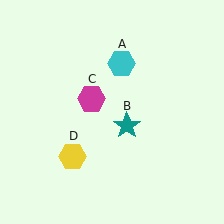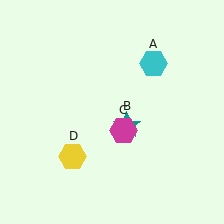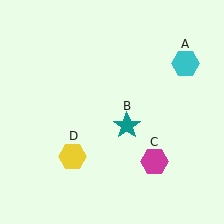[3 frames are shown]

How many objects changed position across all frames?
2 objects changed position: cyan hexagon (object A), magenta hexagon (object C).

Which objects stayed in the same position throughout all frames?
Teal star (object B) and yellow hexagon (object D) remained stationary.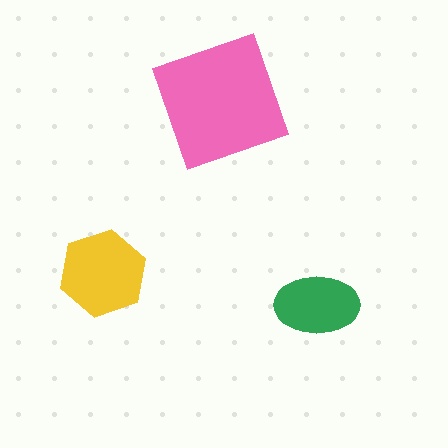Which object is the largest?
The pink square.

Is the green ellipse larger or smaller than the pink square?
Smaller.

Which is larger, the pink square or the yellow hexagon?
The pink square.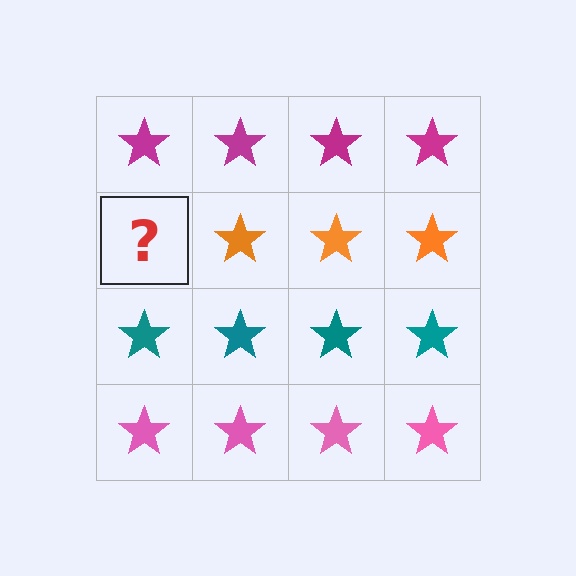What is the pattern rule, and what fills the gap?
The rule is that each row has a consistent color. The gap should be filled with an orange star.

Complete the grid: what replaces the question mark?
The question mark should be replaced with an orange star.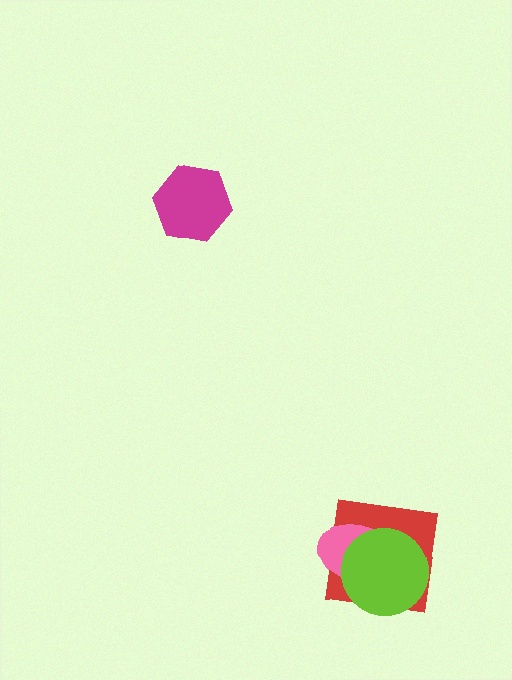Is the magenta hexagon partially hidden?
No, no other shape covers it.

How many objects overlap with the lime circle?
2 objects overlap with the lime circle.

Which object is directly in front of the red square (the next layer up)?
The pink ellipse is directly in front of the red square.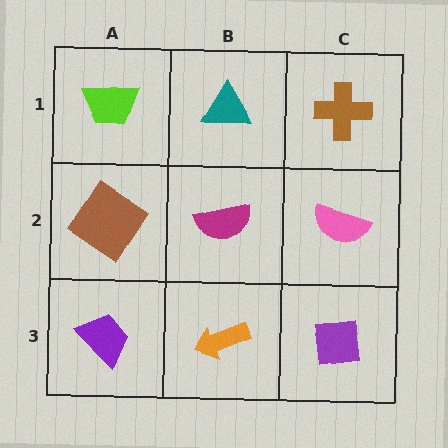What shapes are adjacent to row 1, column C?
A pink semicircle (row 2, column C), a teal triangle (row 1, column B).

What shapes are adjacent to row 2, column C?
A brown cross (row 1, column C), a purple square (row 3, column C), a magenta semicircle (row 2, column B).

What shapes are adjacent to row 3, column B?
A magenta semicircle (row 2, column B), a purple trapezoid (row 3, column A), a purple square (row 3, column C).